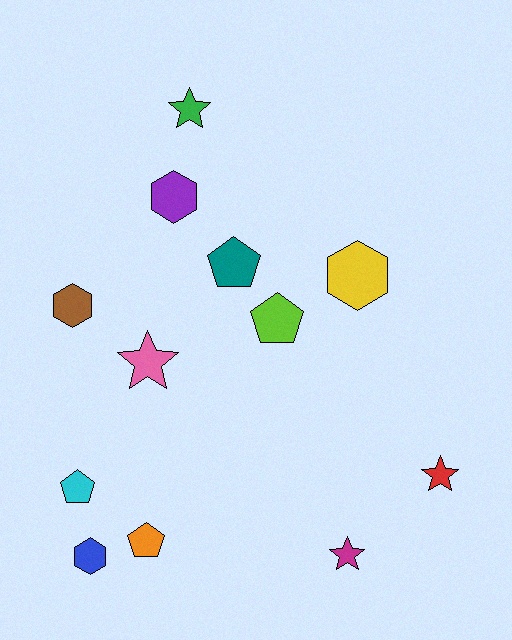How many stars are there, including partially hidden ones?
There are 4 stars.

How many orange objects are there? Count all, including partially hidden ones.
There is 1 orange object.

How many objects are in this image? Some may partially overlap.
There are 12 objects.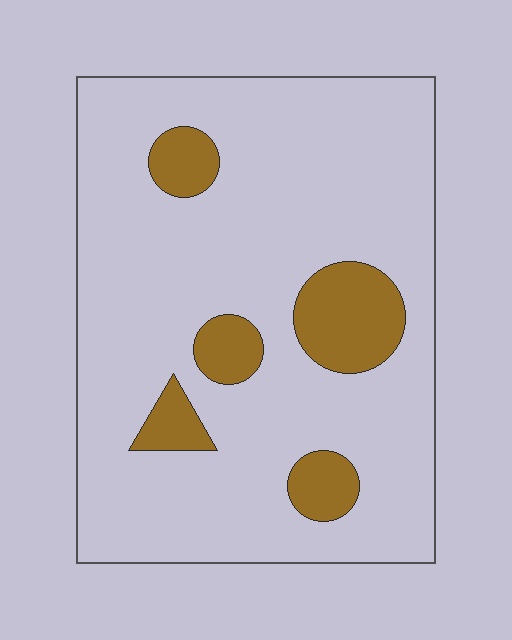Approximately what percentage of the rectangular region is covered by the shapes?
Approximately 15%.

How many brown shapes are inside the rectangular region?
5.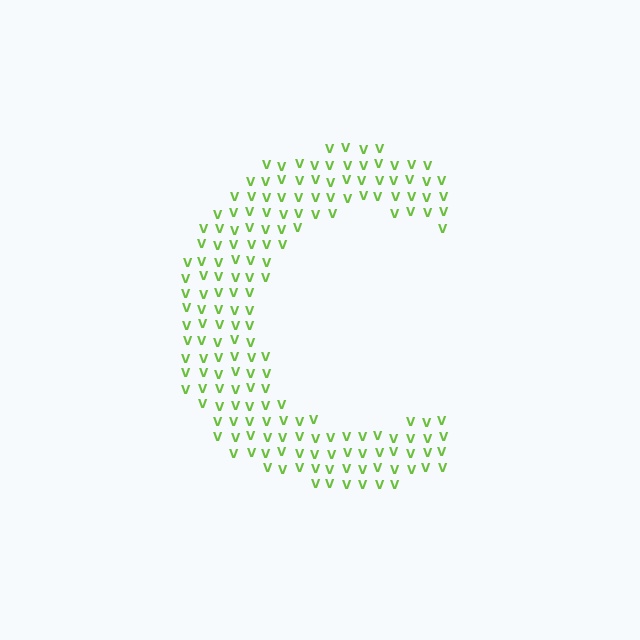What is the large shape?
The large shape is the letter C.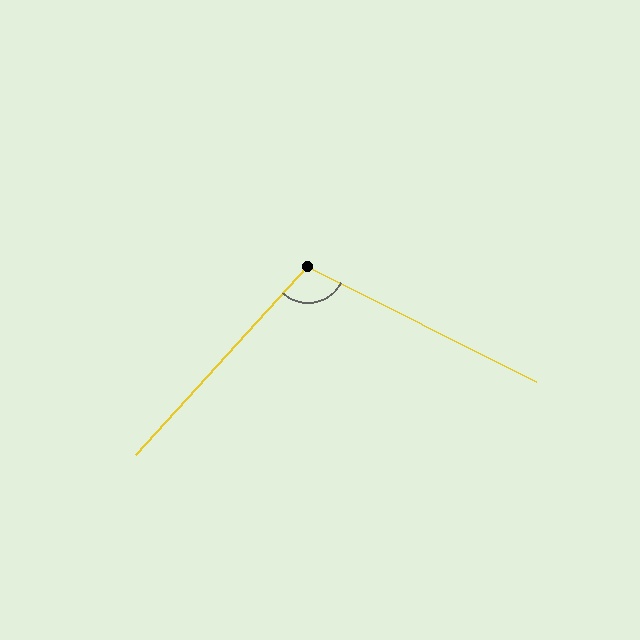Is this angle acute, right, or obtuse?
It is obtuse.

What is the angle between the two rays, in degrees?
Approximately 105 degrees.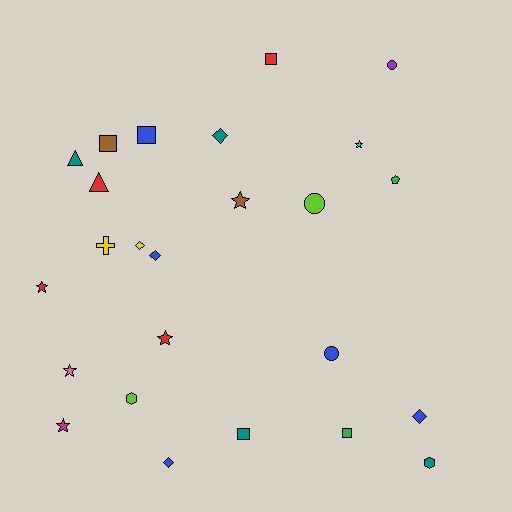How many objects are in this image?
There are 25 objects.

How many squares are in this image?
There are 5 squares.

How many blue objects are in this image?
There are 5 blue objects.